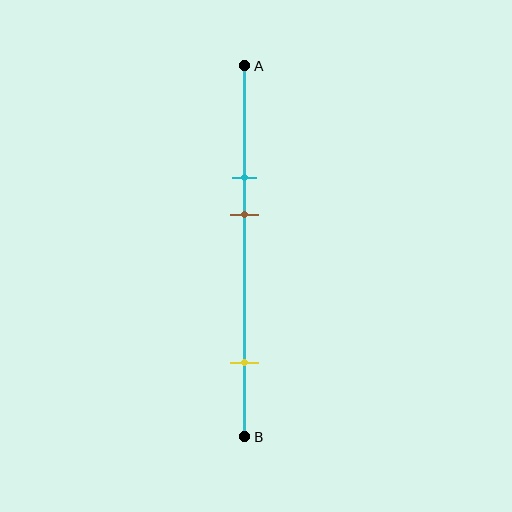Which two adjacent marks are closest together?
The cyan and brown marks are the closest adjacent pair.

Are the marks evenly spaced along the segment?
No, the marks are not evenly spaced.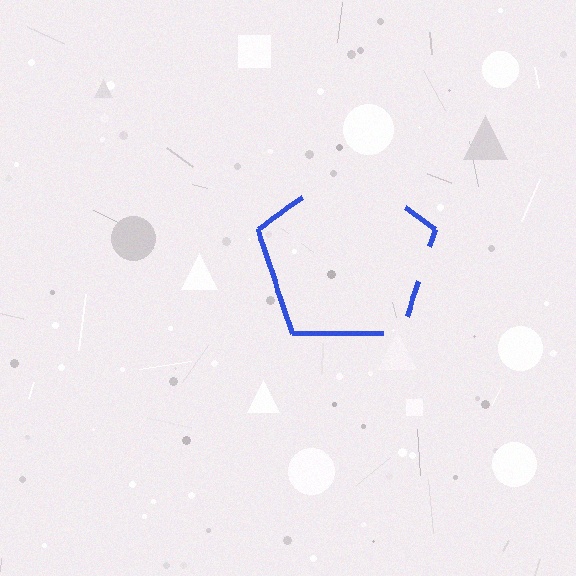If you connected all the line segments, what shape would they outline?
They would outline a pentagon.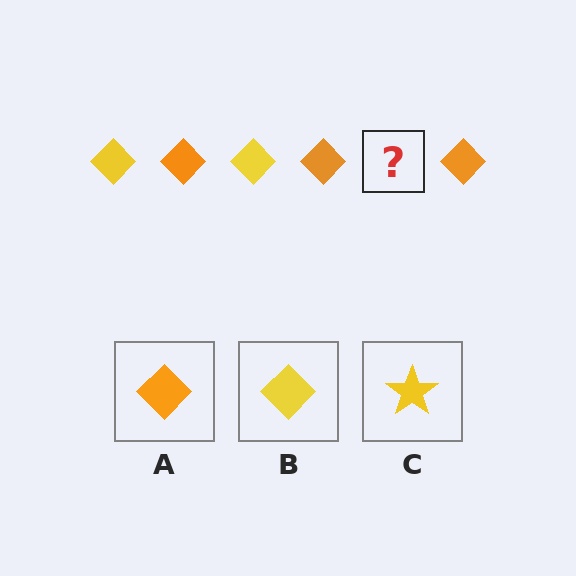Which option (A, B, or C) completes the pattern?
B.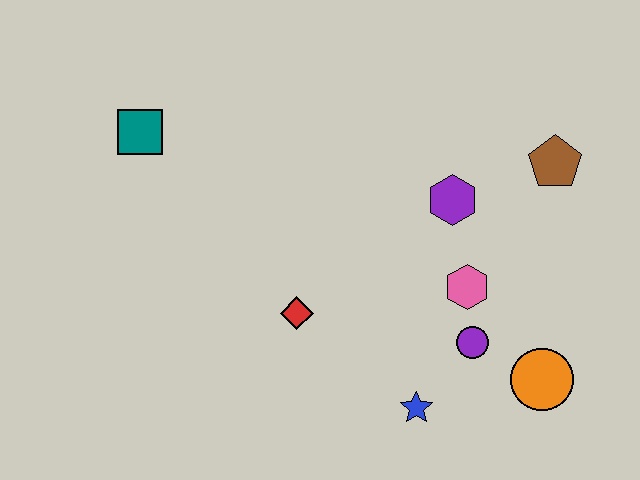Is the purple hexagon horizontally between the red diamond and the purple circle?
Yes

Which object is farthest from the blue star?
The teal square is farthest from the blue star.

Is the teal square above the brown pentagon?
Yes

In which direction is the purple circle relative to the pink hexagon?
The purple circle is below the pink hexagon.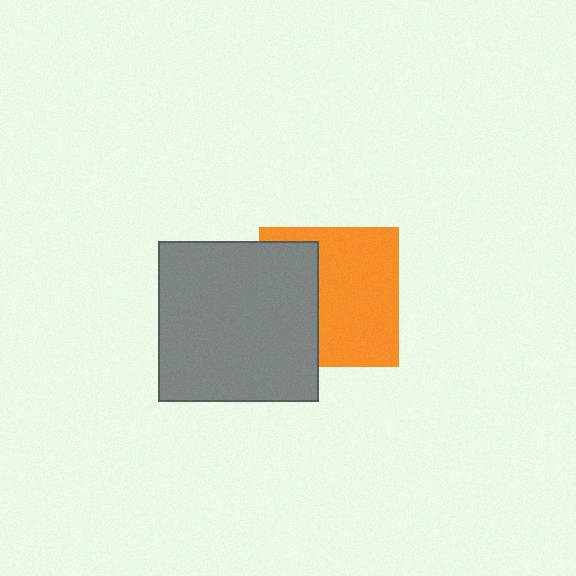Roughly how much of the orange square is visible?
About half of it is visible (roughly 61%).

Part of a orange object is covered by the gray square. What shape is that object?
It is a square.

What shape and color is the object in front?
The object in front is a gray square.